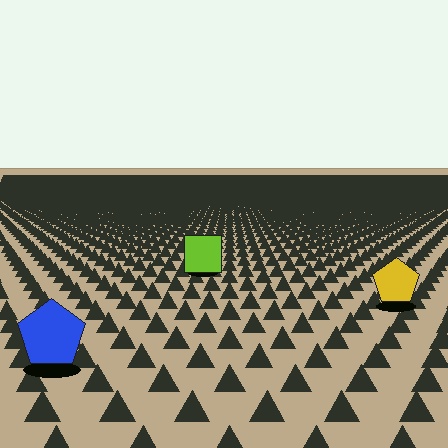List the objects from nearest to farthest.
From nearest to farthest: the blue pentagon, the yellow pentagon, the lime square.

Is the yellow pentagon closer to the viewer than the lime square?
Yes. The yellow pentagon is closer — you can tell from the texture gradient: the ground texture is coarser near it.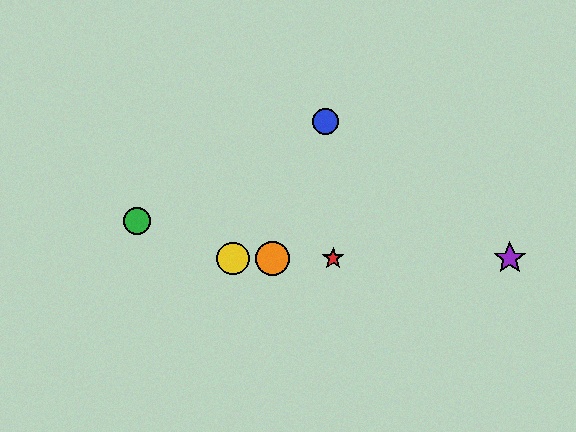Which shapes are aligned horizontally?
The red star, the yellow circle, the purple star, the orange circle are aligned horizontally.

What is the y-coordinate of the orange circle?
The orange circle is at y≈258.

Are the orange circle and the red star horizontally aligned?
Yes, both are at y≈258.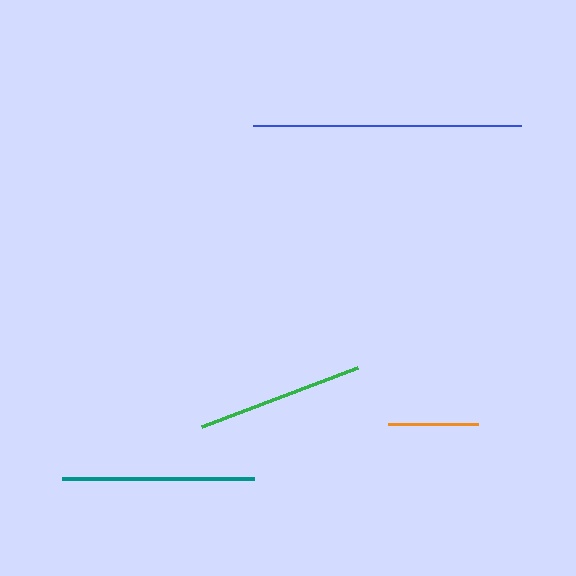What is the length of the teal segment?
The teal segment is approximately 192 pixels long.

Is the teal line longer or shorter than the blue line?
The blue line is longer than the teal line.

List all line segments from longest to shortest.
From longest to shortest: blue, teal, green, orange.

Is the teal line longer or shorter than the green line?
The teal line is longer than the green line.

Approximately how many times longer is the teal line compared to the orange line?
The teal line is approximately 2.1 times the length of the orange line.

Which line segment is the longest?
The blue line is the longest at approximately 268 pixels.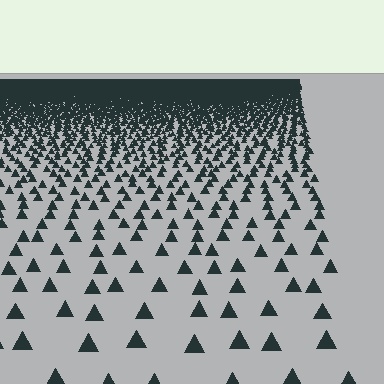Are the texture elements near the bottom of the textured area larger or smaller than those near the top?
Larger. Near the bottom, elements are closer to the viewer and appear at a bigger on-screen size.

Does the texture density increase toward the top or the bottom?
Density increases toward the top.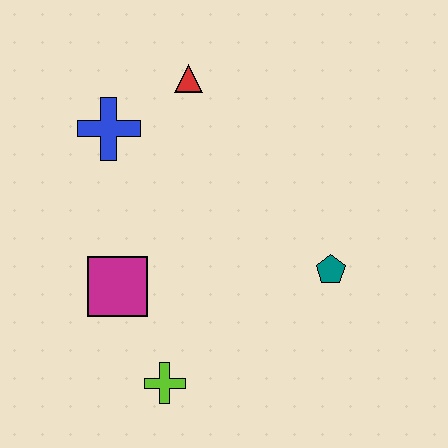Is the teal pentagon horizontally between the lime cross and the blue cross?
No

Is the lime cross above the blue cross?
No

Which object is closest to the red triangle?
The blue cross is closest to the red triangle.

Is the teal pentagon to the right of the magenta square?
Yes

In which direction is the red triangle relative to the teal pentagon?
The red triangle is above the teal pentagon.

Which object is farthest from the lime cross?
The red triangle is farthest from the lime cross.